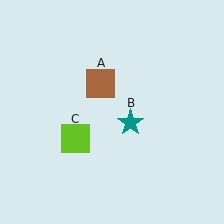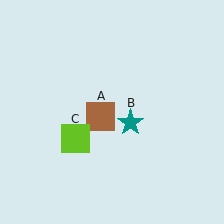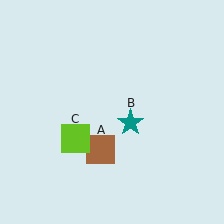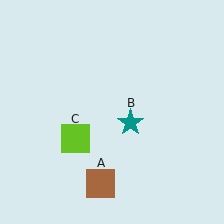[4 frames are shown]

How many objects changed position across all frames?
1 object changed position: brown square (object A).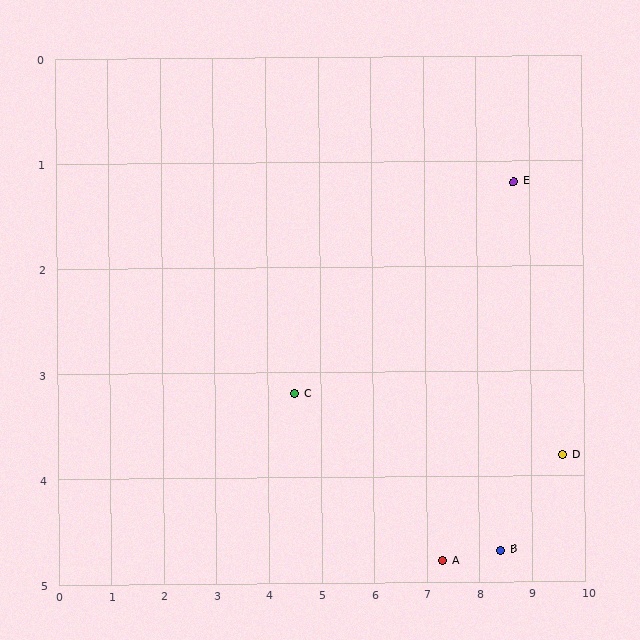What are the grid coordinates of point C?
Point C is at approximately (4.5, 3.2).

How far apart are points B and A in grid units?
Points B and A are about 1.1 grid units apart.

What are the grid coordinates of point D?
Point D is at approximately (9.6, 3.8).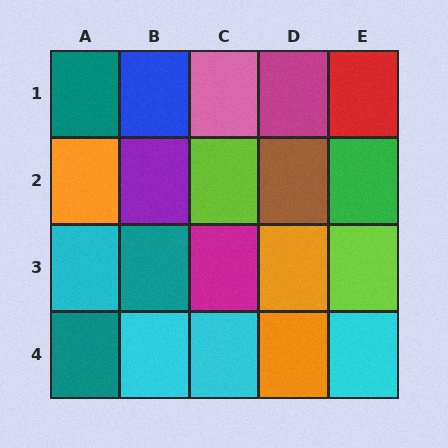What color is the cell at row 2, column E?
Green.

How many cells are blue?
1 cell is blue.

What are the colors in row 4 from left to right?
Teal, cyan, cyan, orange, cyan.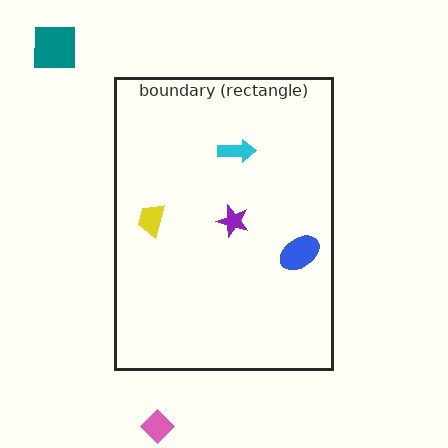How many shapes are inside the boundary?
4 inside, 2 outside.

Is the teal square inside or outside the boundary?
Outside.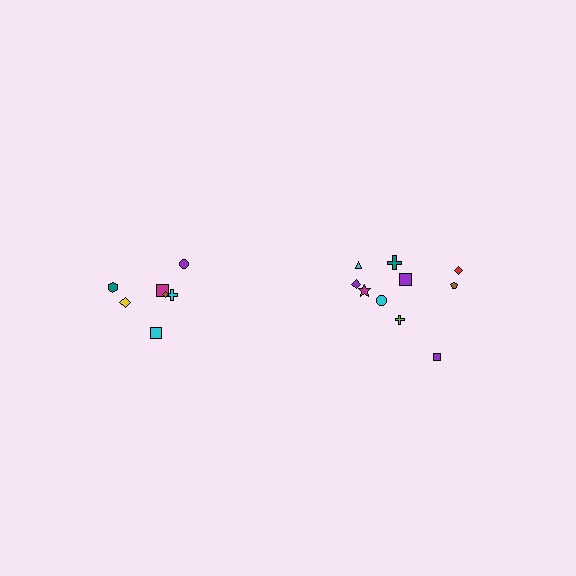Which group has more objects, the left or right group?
The right group.